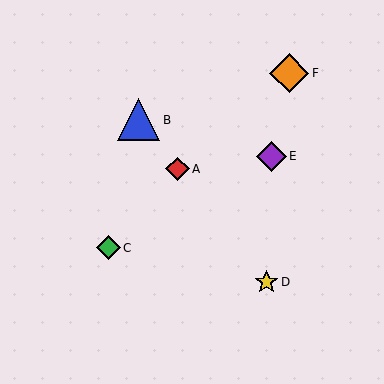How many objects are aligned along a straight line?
3 objects (A, B, D) are aligned along a straight line.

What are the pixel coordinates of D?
Object D is at (267, 282).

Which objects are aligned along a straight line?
Objects A, B, D are aligned along a straight line.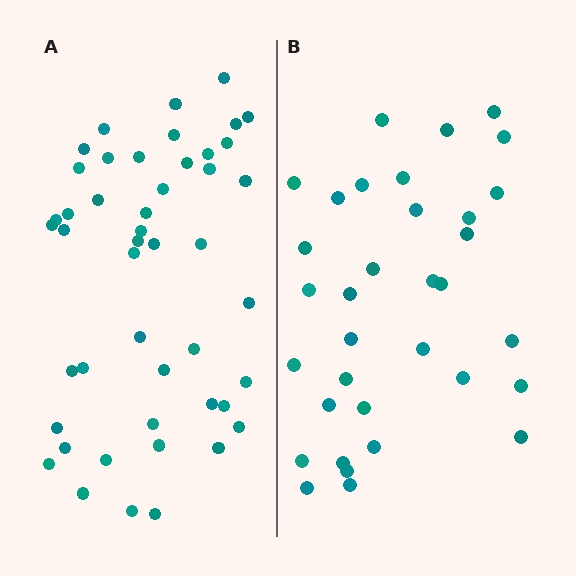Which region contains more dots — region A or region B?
Region A (the left region) has more dots.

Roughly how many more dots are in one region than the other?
Region A has approximately 15 more dots than region B.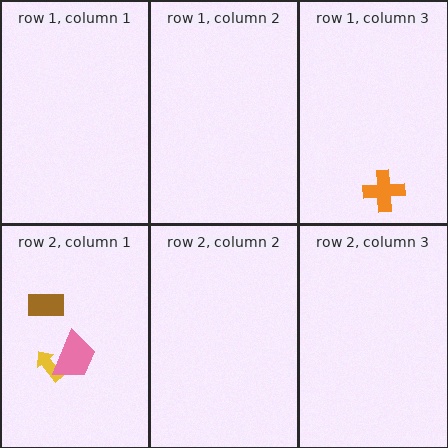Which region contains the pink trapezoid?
The row 2, column 1 region.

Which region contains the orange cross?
The row 1, column 3 region.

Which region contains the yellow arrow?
The row 2, column 1 region.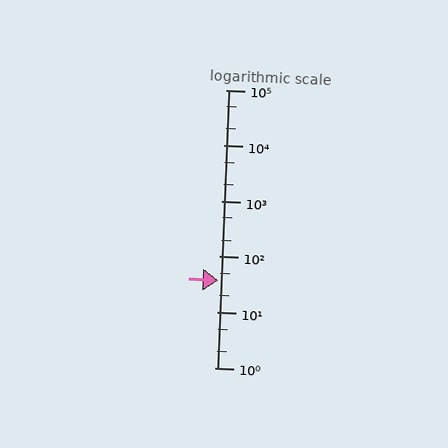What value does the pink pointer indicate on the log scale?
The pointer indicates approximately 38.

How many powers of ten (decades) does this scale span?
The scale spans 5 decades, from 1 to 100000.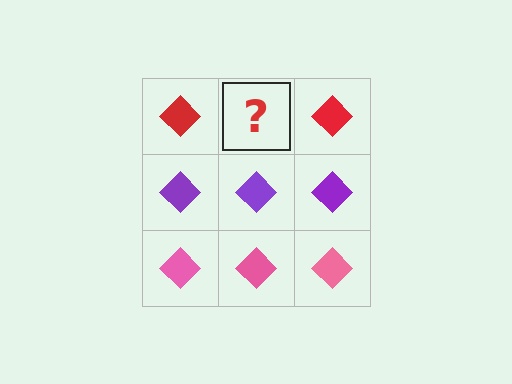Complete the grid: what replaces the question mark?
The question mark should be replaced with a red diamond.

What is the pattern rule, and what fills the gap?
The rule is that each row has a consistent color. The gap should be filled with a red diamond.